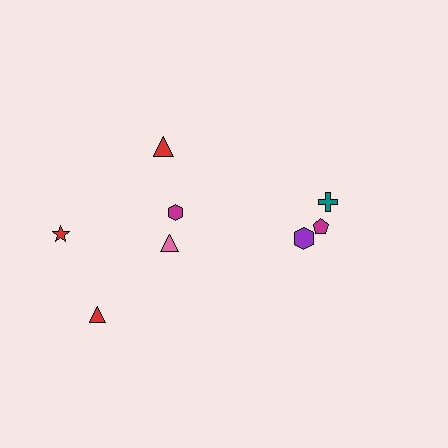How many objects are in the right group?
There are 3 objects.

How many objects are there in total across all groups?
There are 8 objects.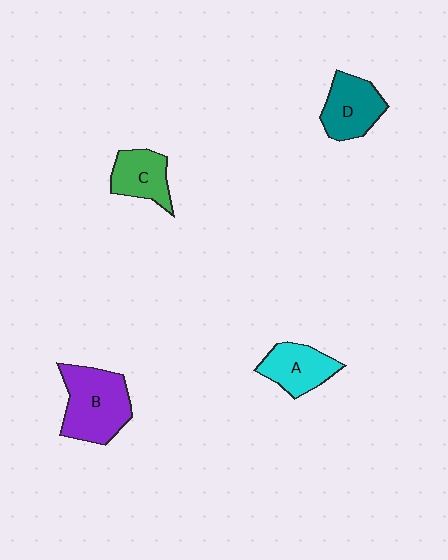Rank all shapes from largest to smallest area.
From largest to smallest: B (purple), D (teal), A (cyan), C (green).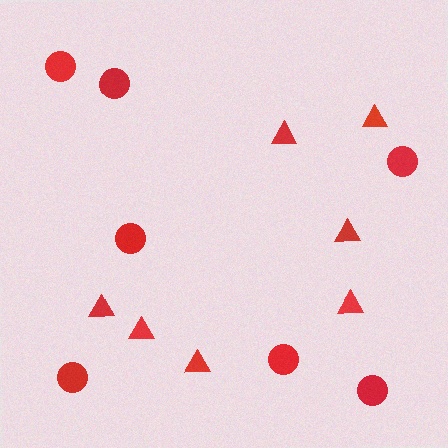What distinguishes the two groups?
There are 2 groups: one group of circles (7) and one group of triangles (7).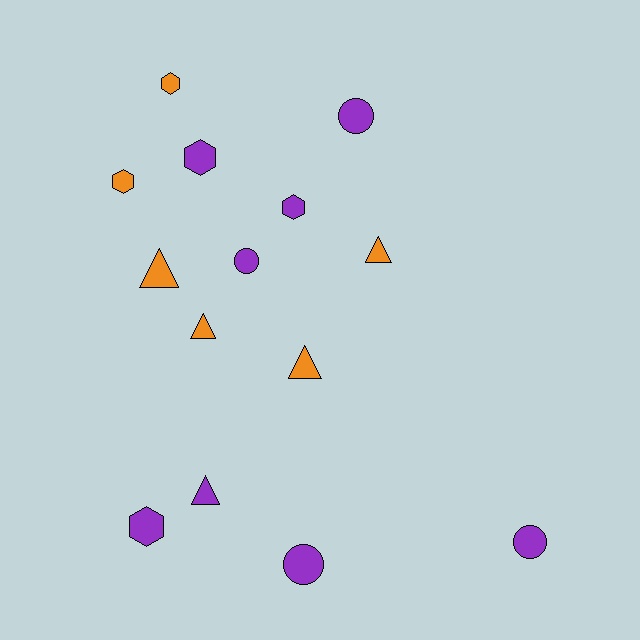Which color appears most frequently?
Purple, with 8 objects.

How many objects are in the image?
There are 14 objects.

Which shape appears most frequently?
Hexagon, with 5 objects.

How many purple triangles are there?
There is 1 purple triangle.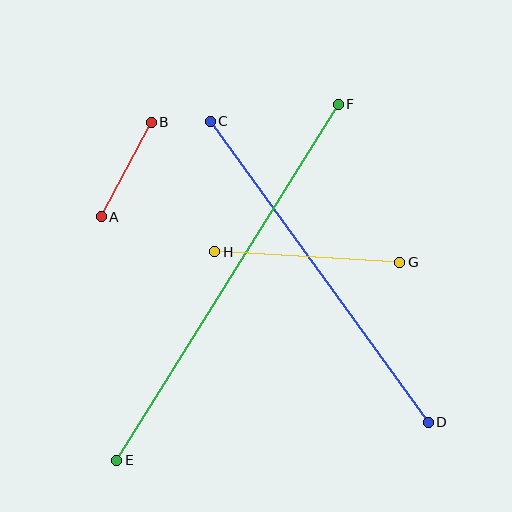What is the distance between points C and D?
The distance is approximately 372 pixels.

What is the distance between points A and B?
The distance is approximately 107 pixels.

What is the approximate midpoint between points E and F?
The midpoint is at approximately (228, 282) pixels.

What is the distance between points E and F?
The distance is approximately 419 pixels.